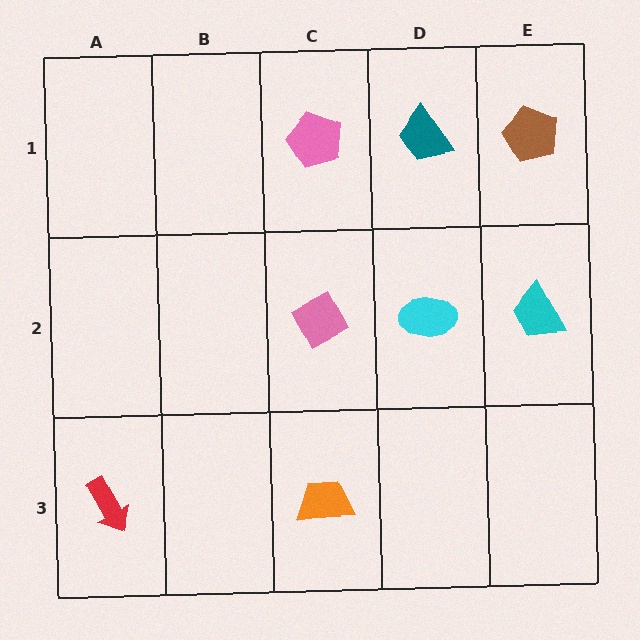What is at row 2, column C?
A pink diamond.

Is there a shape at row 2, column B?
No, that cell is empty.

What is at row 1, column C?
A pink pentagon.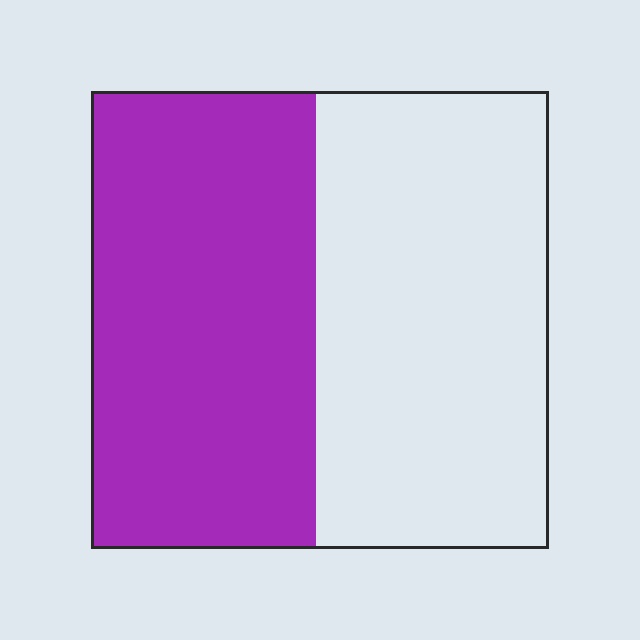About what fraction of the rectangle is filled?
About one half (1/2).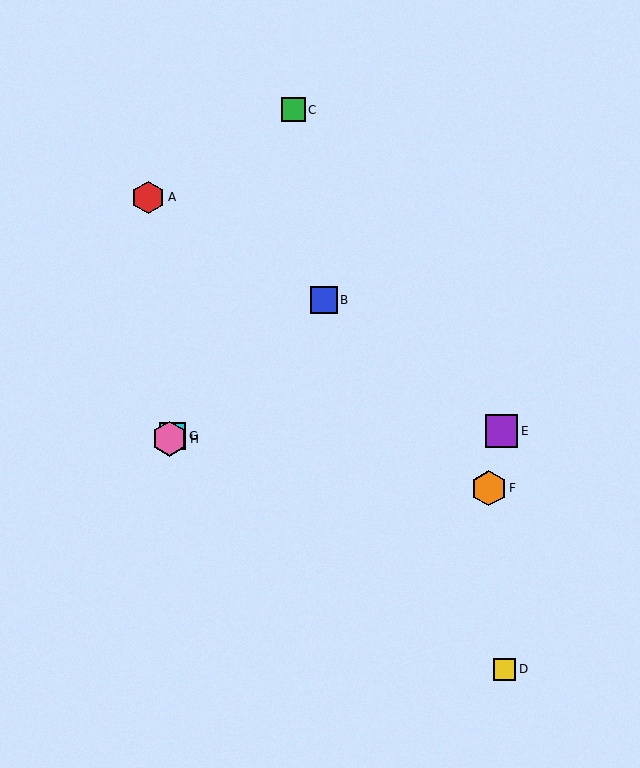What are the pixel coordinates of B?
Object B is at (324, 300).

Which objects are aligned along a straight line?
Objects B, G, H are aligned along a straight line.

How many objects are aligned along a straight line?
3 objects (B, G, H) are aligned along a straight line.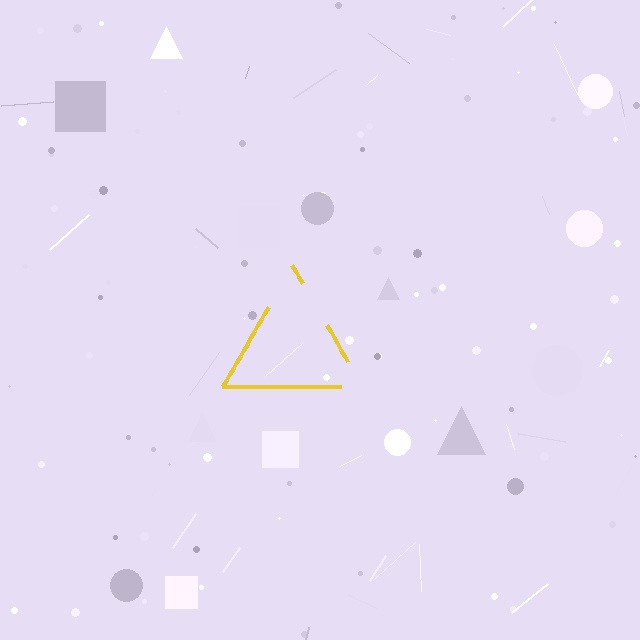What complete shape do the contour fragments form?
The contour fragments form a triangle.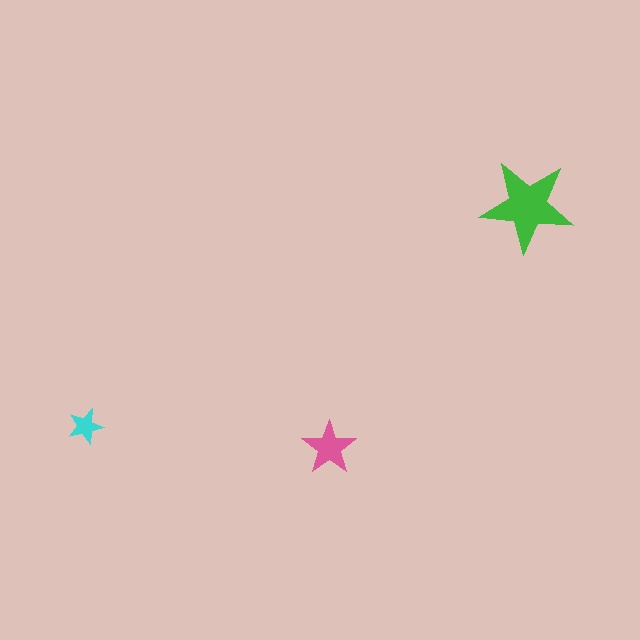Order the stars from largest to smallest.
the green one, the pink one, the cyan one.